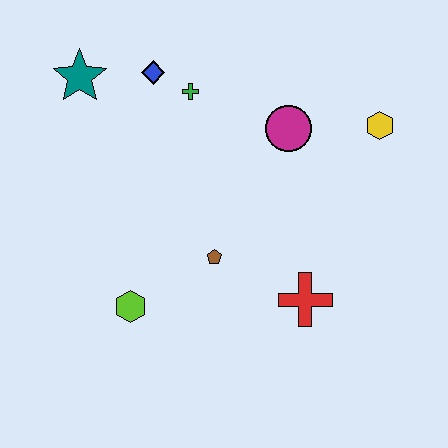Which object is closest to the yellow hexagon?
The magenta circle is closest to the yellow hexagon.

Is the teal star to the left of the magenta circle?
Yes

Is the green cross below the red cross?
No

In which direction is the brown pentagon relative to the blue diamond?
The brown pentagon is below the blue diamond.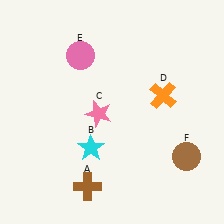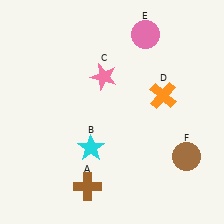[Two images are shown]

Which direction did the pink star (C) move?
The pink star (C) moved up.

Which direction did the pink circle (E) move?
The pink circle (E) moved right.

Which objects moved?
The objects that moved are: the pink star (C), the pink circle (E).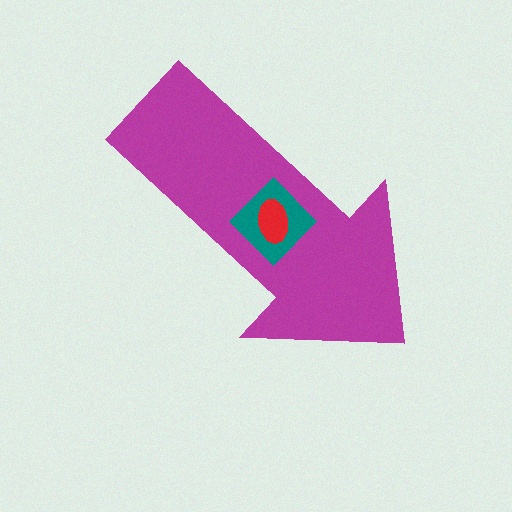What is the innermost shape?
The red ellipse.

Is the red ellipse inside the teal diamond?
Yes.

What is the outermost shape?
The magenta arrow.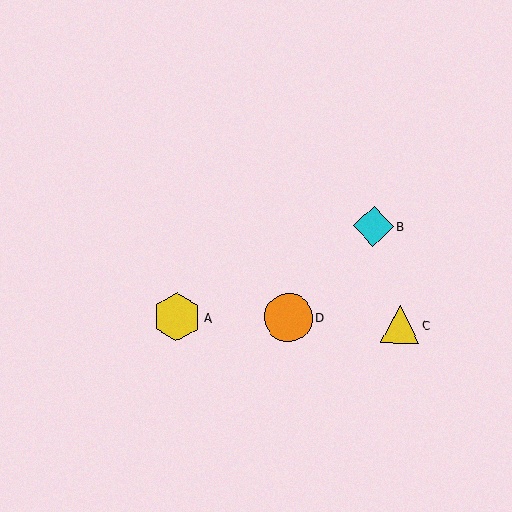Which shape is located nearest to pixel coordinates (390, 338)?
The yellow triangle (labeled C) at (400, 324) is nearest to that location.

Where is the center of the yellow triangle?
The center of the yellow triangle is at (400, 324).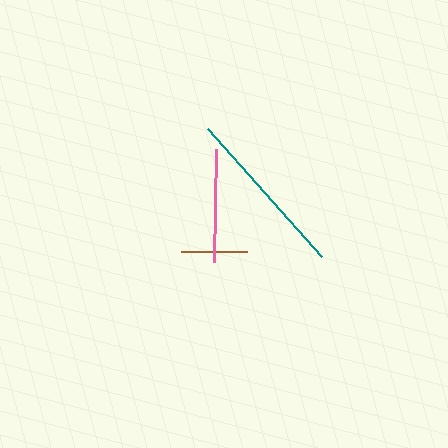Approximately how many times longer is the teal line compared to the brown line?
The teal line is approximately 2.6 times the length of the brown line.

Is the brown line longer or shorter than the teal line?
The teal line is longer than the brown line.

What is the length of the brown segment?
The brown segment is approximately 66 pixels long.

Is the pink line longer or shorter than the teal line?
The teal line is longer than the pink line.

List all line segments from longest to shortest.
From longest to shortest: teal, pink, brown.